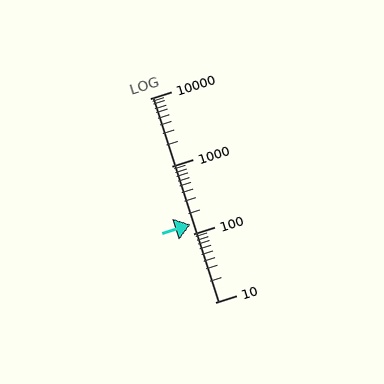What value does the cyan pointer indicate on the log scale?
The pointer indicates approximately 140.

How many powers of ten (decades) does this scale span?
The scale spans 3 decades, from 10 to 10000.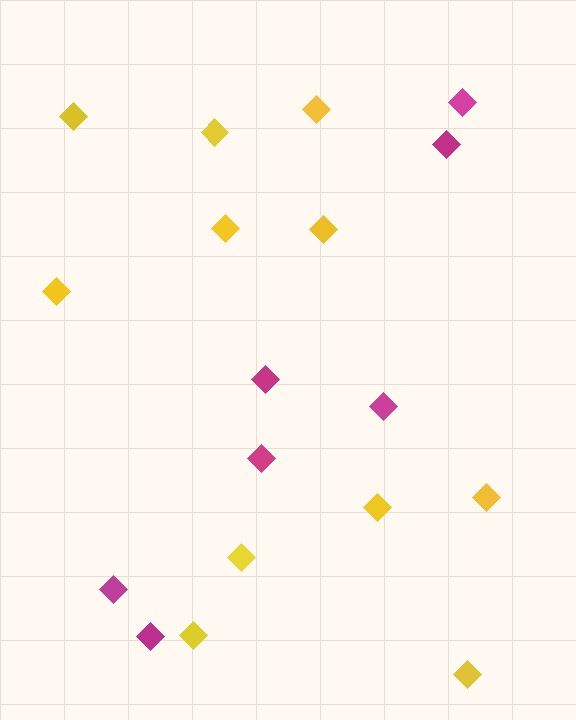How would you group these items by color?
There are 2 groups: one group of yellow diamonds (11) and one group of magenta diamonds (7).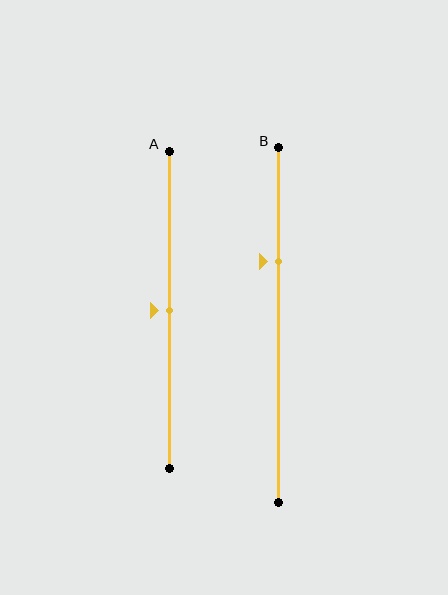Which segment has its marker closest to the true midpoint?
Segment A has its marker closest to the true midpoint.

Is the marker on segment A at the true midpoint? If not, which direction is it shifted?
Yes, the marker on segment A is at the true midpoint.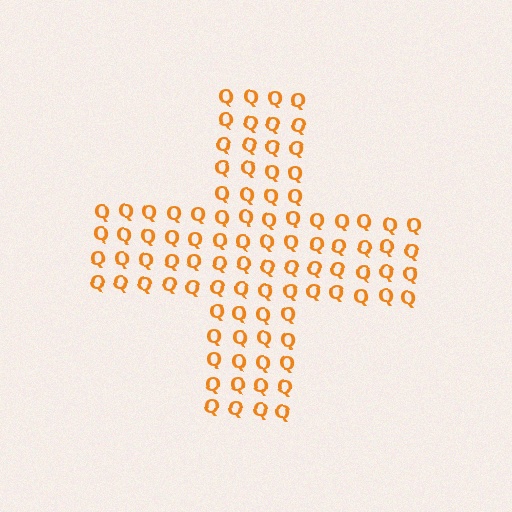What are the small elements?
The small elements are letter Q's.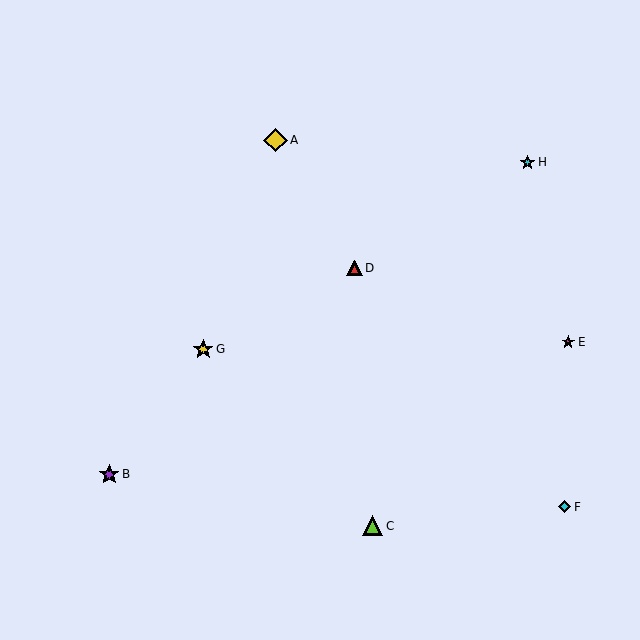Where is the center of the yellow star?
The center of the yellow star is at (203, 349).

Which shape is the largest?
The yellow diamond (labeled A) is the largest.